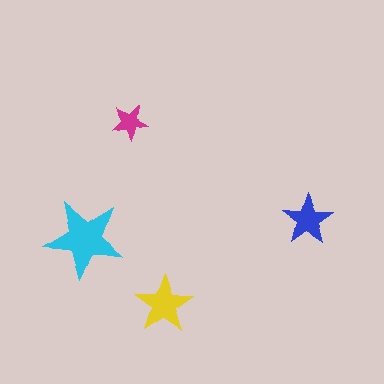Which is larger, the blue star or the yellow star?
The yellow one.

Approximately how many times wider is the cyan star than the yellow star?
About 1.5 times wider.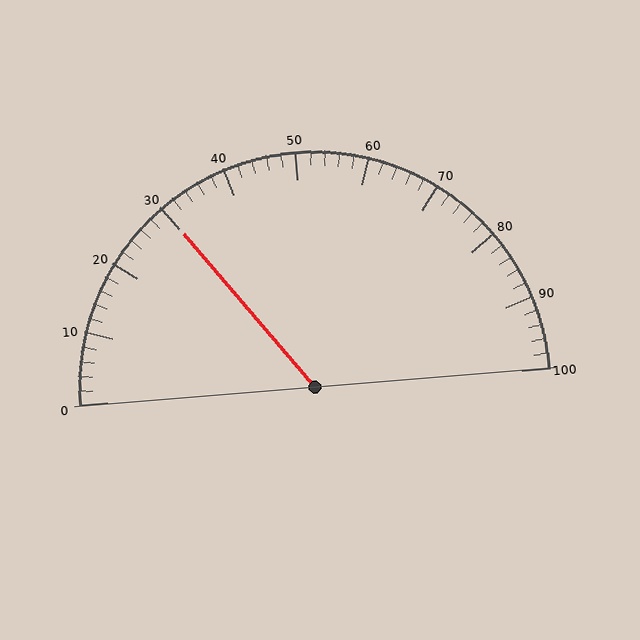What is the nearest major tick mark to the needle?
The nearest major tick mark is 30.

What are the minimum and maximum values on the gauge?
The gauge ranges from 0 to 100.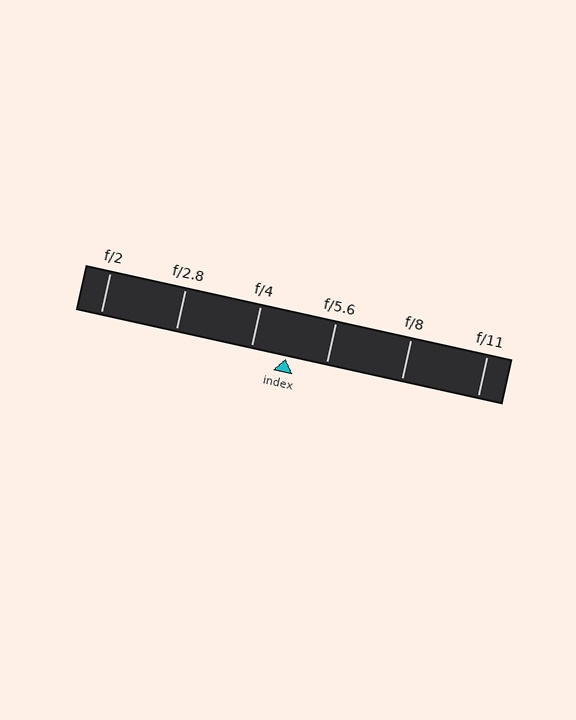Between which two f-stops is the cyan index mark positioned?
The index mark is between f/4 and f/5.6.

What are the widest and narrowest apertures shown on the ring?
The widest aperture shown is f/2 and the narrowest is f/11.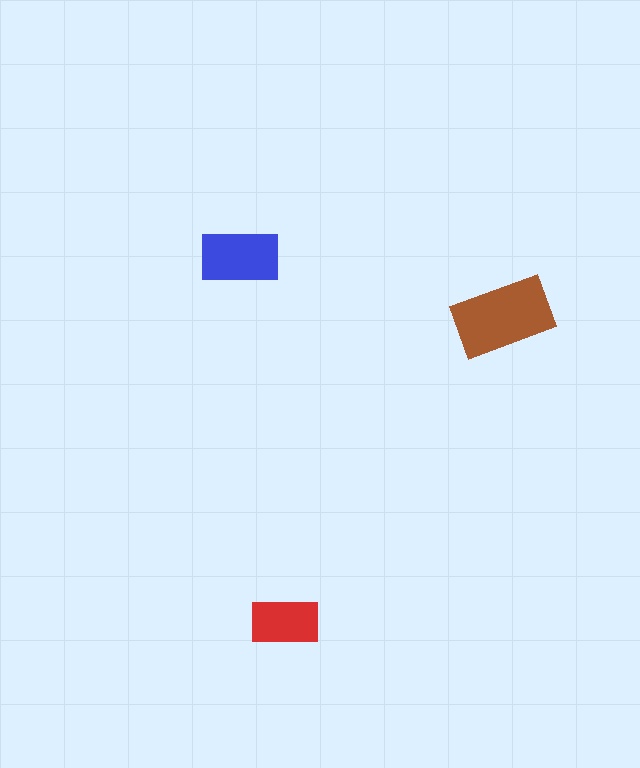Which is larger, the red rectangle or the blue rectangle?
The blue one.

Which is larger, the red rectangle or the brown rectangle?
The brown one.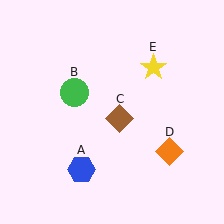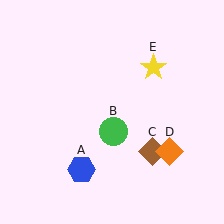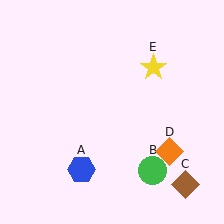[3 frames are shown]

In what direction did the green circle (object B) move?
The green circle (object B) moved down and to the right.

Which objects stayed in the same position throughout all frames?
Blue hexagon (object A) and orange diamond (object D) and yellow star (object E) remained stationary.